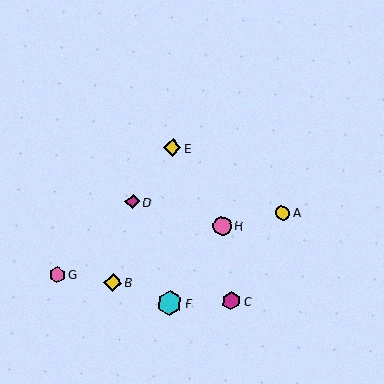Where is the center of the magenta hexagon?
The center of the magenta hexagon is at (231, 301).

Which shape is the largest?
The cyan hexagon (labeled F) is the largest.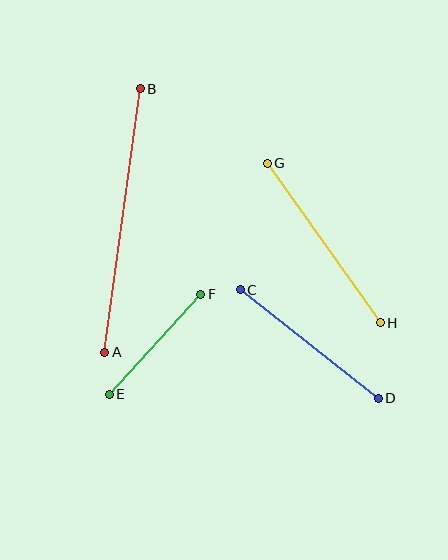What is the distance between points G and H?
The distance is approximately 195 pixels.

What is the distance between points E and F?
The distance is approximately 136 pixels.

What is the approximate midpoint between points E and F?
The midpoint is at approximately (155, 344) pixels.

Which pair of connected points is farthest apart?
Points A and B are farthest apart.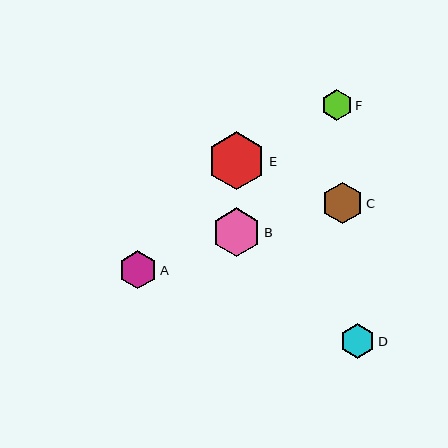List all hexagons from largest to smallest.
From largest to smallest: E, B, C, A, D, F.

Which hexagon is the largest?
Hexagon E is the largest with a size of approximately 58 pixels.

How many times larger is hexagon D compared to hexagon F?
Hexagon D is approximately 1.1 times the size of hexagon F.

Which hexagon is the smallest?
Hexagon F is the smallest with a size of approximately 31 pixels.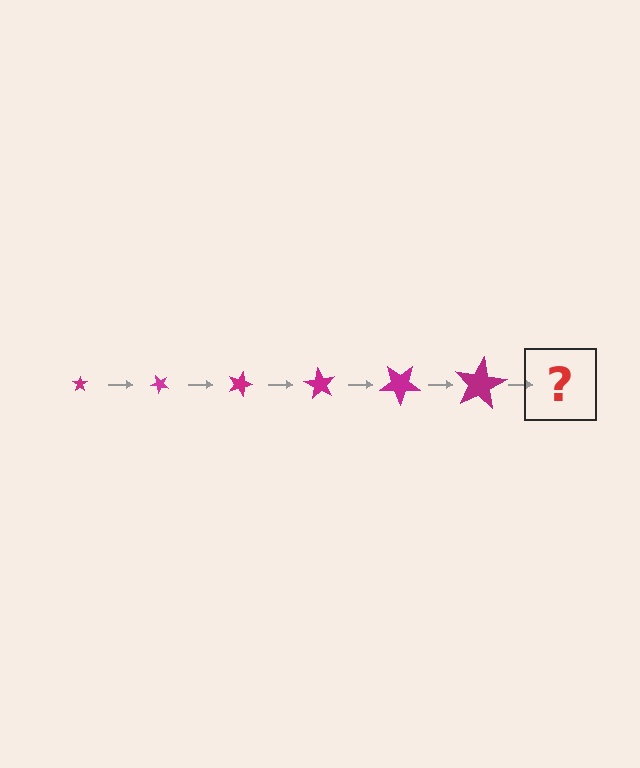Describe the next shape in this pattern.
It should be a star, larger than the previous one and rotated 270 degrees from the start.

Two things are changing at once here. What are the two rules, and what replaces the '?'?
The two rules are that the star grows larger each step and it rotates 45 degrees each step. The '?' should be a star, larger than the previous one and rotated 270 degrees from the start.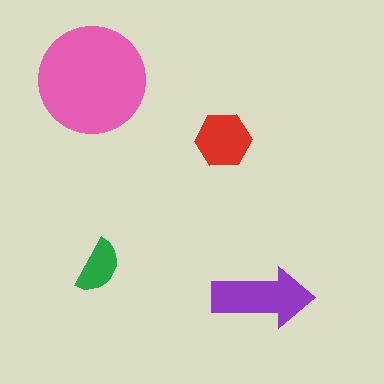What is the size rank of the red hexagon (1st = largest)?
3rd.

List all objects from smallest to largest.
The green semicircle, the red hexagon, the purple arrow, the pink circle.